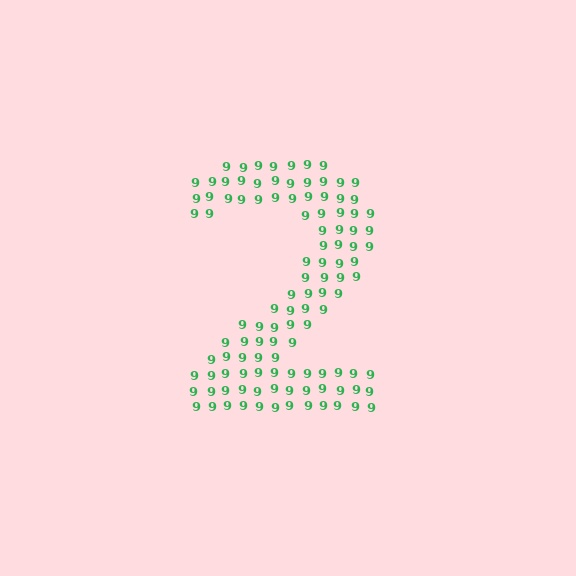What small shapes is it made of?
It is made of small digit 9's.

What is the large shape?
The large shape is the digit 2.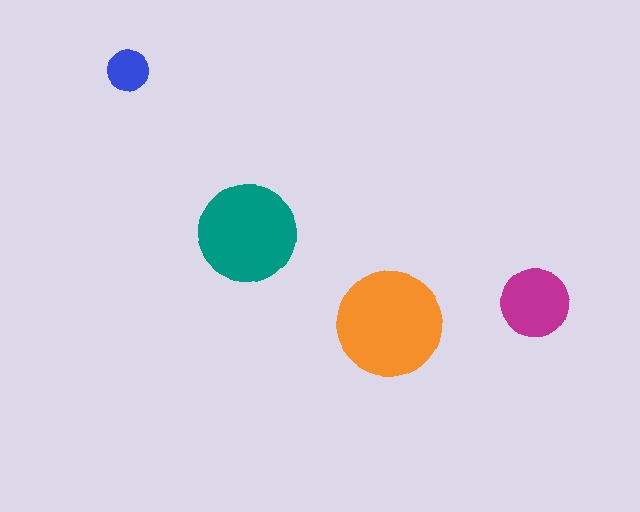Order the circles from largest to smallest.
the orange one, the teal one, the magenta one, the blue one.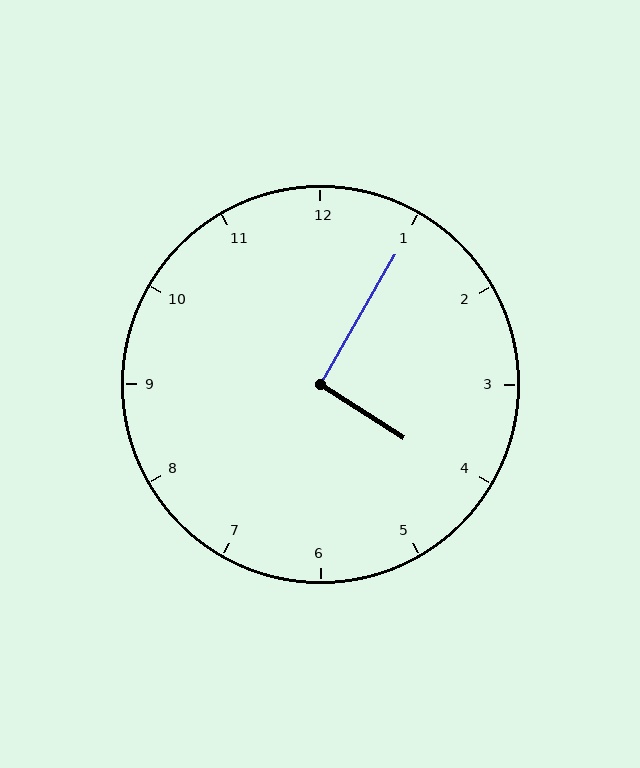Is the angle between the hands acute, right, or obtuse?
It is right.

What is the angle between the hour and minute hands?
Approximately 92 degrees.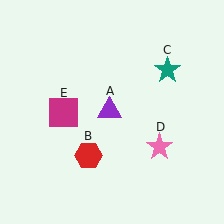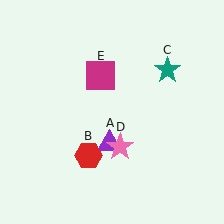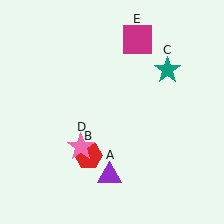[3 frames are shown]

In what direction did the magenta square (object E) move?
The magenta square (object E) moved up and to the right.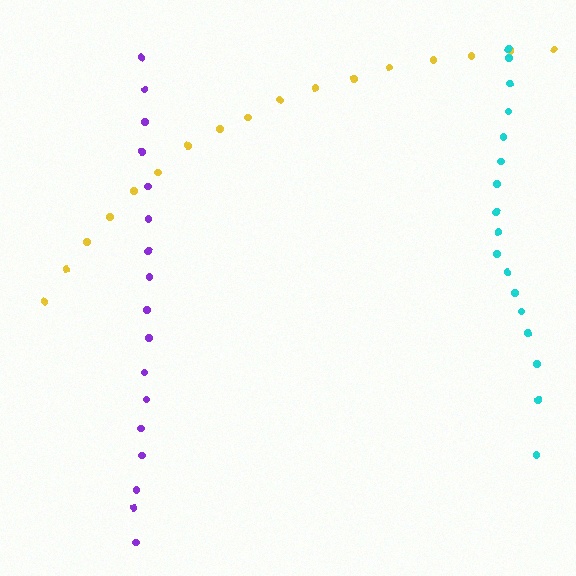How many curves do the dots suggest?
There are 3 distinct paths.